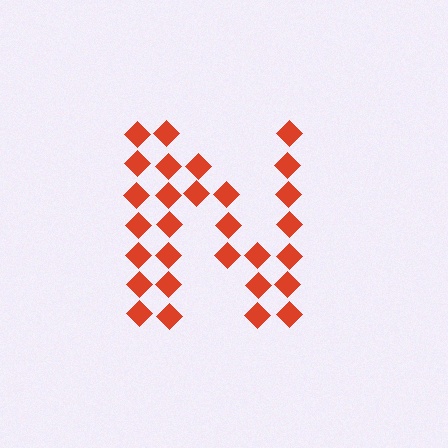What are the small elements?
The small elements are diamonds.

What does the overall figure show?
The overall figure shows the letter N.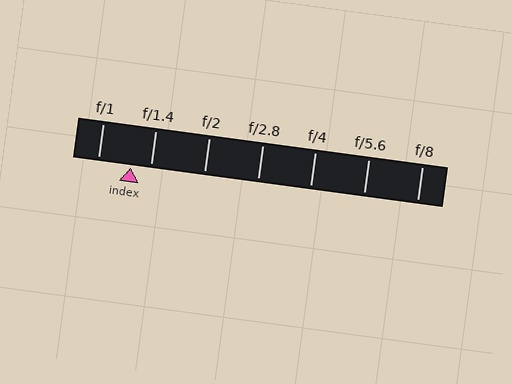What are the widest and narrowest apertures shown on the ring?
The widest aperture shown is f/1 and the narrowest is f/8.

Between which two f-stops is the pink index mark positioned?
The index mark is between f/1 and f/1.4.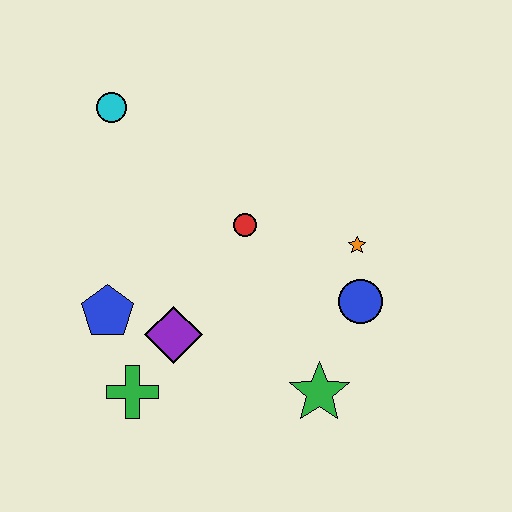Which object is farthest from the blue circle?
The cyan circle is farthest from the blue circle.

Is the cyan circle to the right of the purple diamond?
No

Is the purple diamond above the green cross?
Yes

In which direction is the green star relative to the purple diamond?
The green star is to the right of the purple diamond.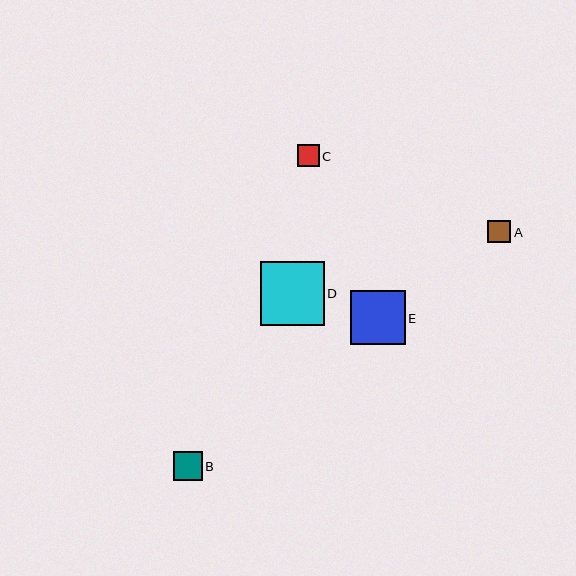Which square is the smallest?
Square C is the smallest with a size of approximately 22 pixels.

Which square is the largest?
Square D is the largest with a size of approximately 64 pixels.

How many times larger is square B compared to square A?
Square B is approximately 1.3 times the size of square A.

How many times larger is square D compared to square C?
Square D is approximately 2.9 times the size of square C.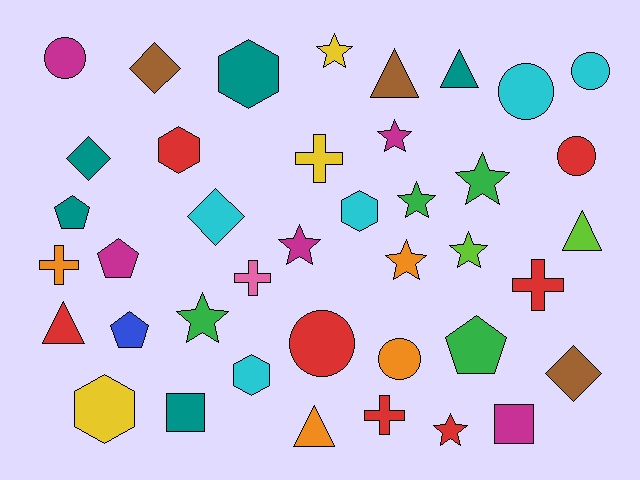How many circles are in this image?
There are 6 circles.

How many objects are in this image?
There are 40 objects.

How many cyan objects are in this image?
There are 5 cyan objects.